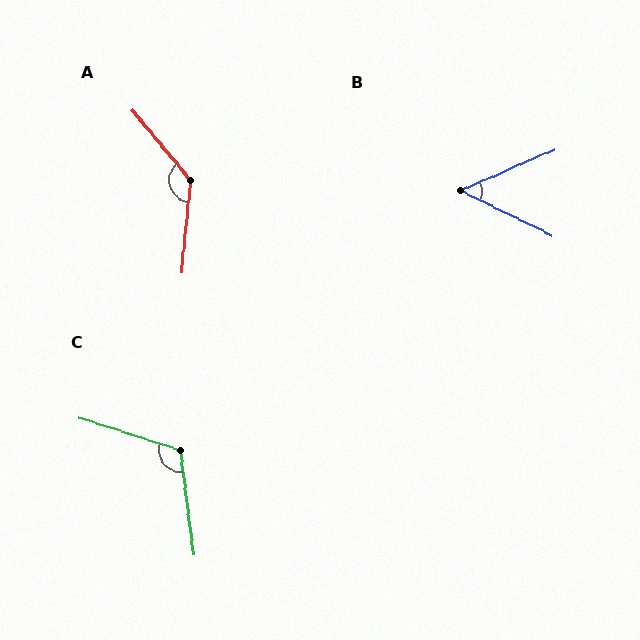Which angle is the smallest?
B, at approximately 50 degrees.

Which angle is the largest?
A, at approximately 135 degrees.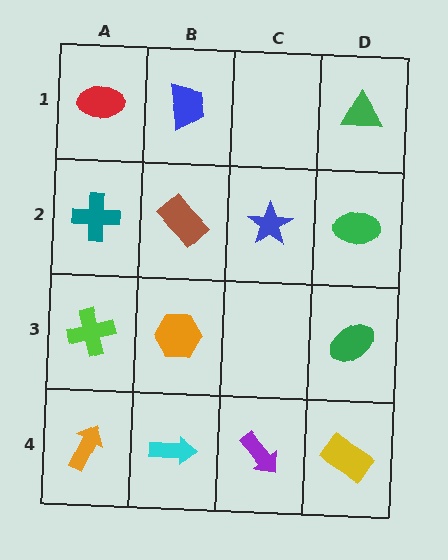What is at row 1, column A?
A red ellipse.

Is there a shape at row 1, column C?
No, that cell is empty.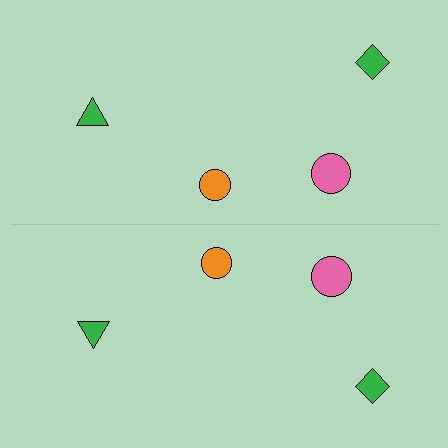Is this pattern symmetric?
Yes, this pattern has bilateral (reflection) symmetry.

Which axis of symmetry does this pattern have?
The pattern has a horizontal axis of symmetry running through the center of the image.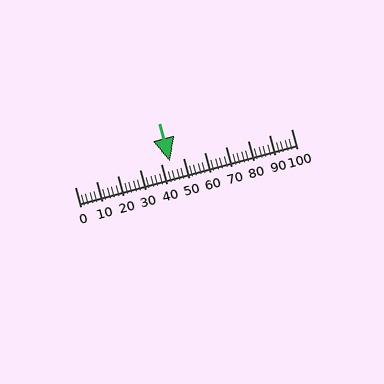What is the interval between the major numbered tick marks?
The major tick marks are spaced 10 units apart.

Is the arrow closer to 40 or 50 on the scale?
The arrow is closer to 40.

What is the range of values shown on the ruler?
The ruler shows values from 0 to 100.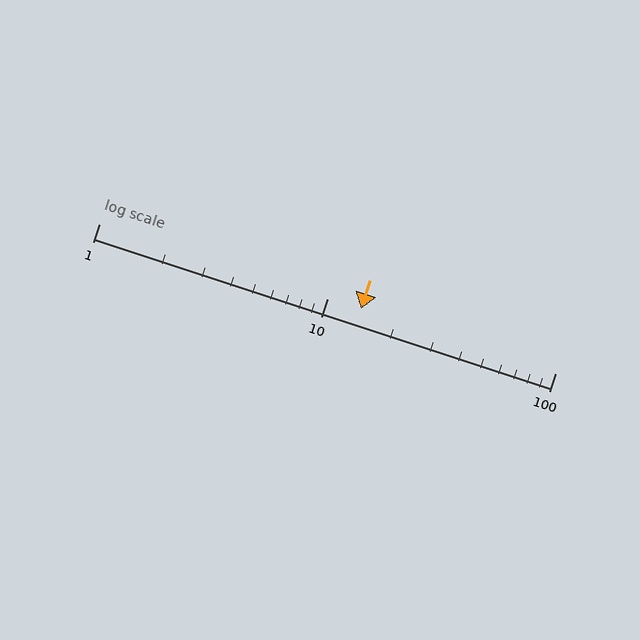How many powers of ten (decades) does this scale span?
The scale spans 2 decades, from 1 to 100.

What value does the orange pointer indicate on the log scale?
The pointer indicates approximately 14.